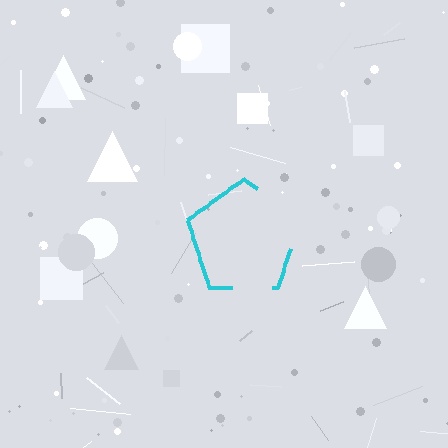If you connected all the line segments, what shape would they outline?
They would outline a pentagon.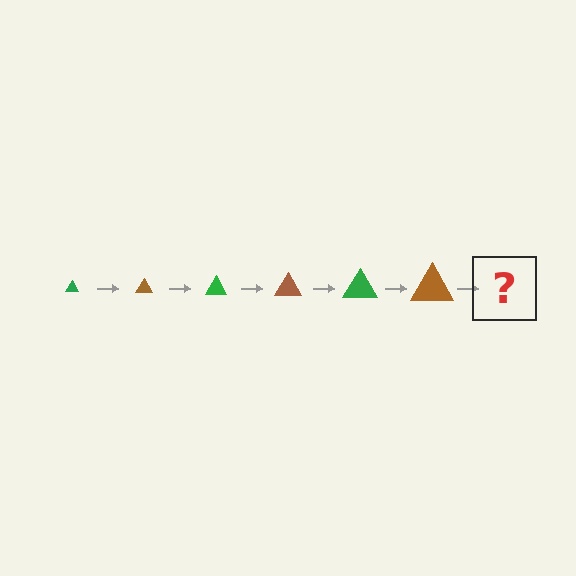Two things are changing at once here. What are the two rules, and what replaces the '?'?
The two rules are that the triangle grows larger each step and the color cycles through green and brown. The '?' should be a green triangle, larger than the previous one.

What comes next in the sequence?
The next element should be a green triangle, larger than the previous one.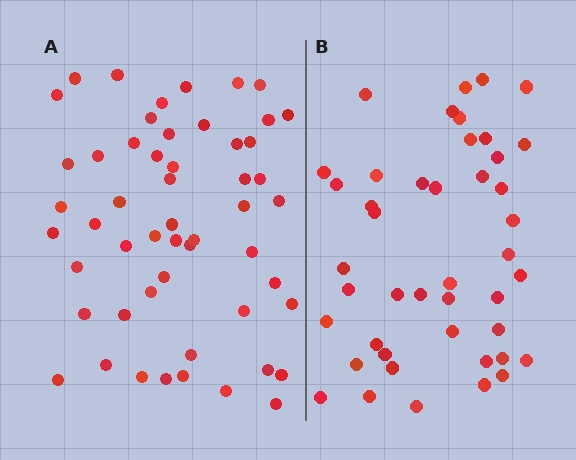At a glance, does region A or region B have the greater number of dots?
Region A (the left region) has more dots.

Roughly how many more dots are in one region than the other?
Region A has roughly 8 or so more dots than region B.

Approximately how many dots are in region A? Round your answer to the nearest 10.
About 50 dots. (The exact count is 53, which rounds to 50.)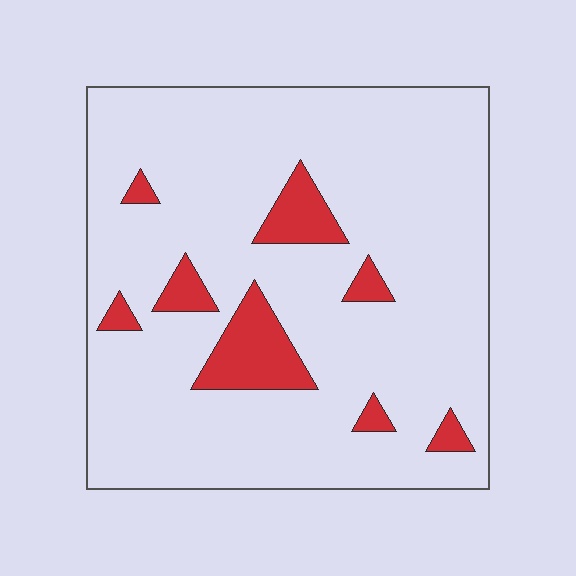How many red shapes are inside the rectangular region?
8.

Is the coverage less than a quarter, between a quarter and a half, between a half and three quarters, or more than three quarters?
Less than a quarter.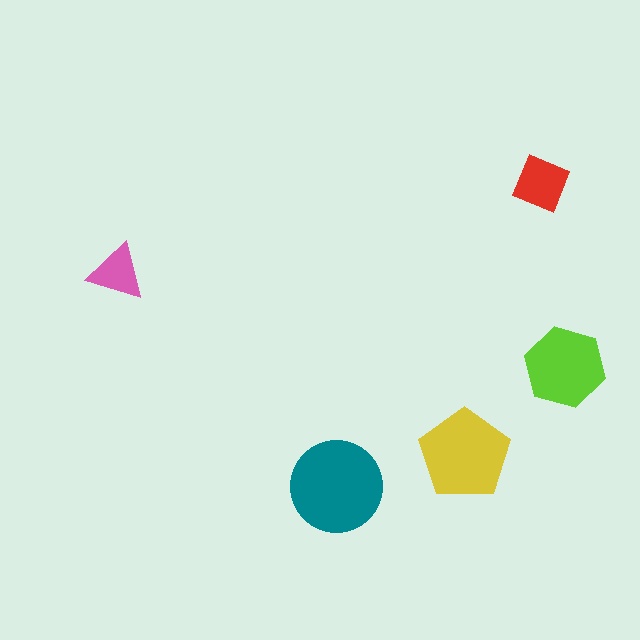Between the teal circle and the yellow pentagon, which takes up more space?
The teal circle.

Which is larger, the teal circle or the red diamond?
The teal circle.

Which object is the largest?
The teal circle.